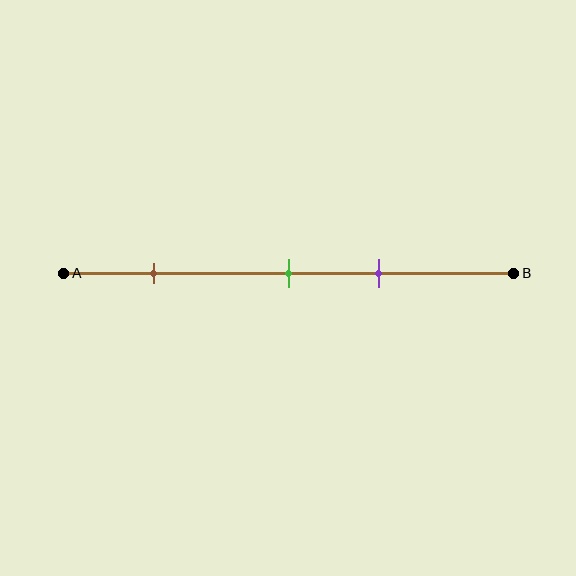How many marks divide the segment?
There are 3 marks dividing the segment.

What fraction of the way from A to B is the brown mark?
The brown mark is approximately 20% (0.2) of the way from A to B.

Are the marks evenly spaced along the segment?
No, the marks are not evenly spaced.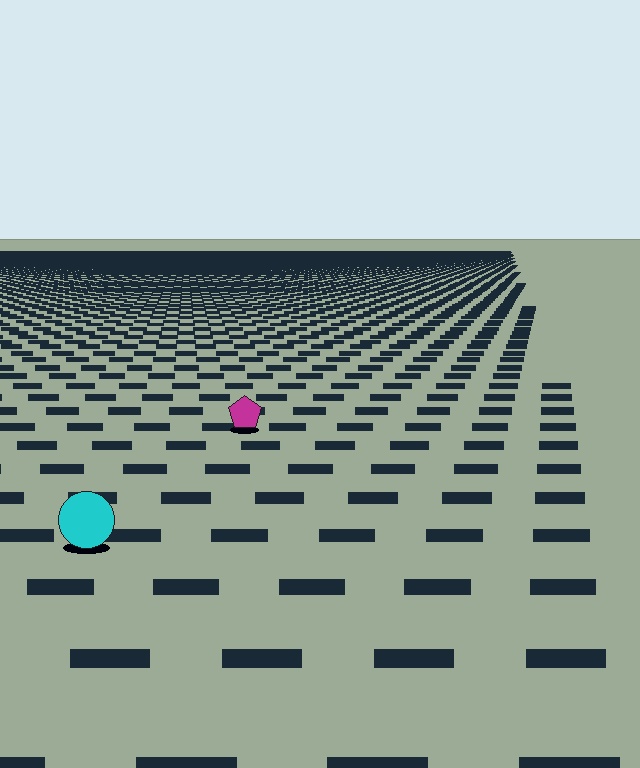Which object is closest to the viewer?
The cyan circle is closest. The texture marks near it are larger and more spread out.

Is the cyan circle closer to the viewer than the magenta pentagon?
Yes. The cyan circle is closer — you can tell from the texture gradient: the ground texture is coarser near it.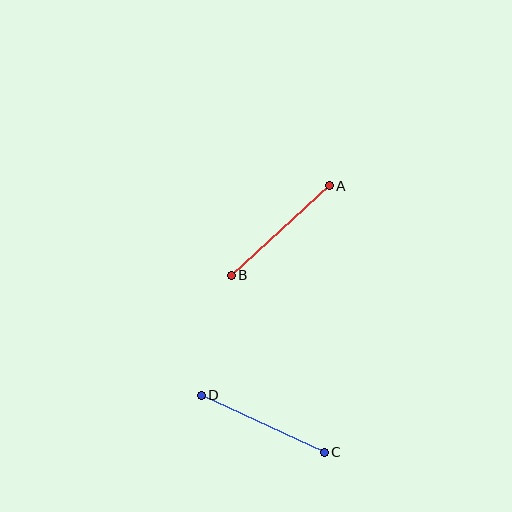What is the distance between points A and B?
The distance is approximately 133 pixels.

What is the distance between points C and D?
The distance is approximately 136 pixels.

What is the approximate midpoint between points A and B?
The midpoint is at approximately (280, 230) pixels.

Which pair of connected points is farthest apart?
Points C and D are farthest apart.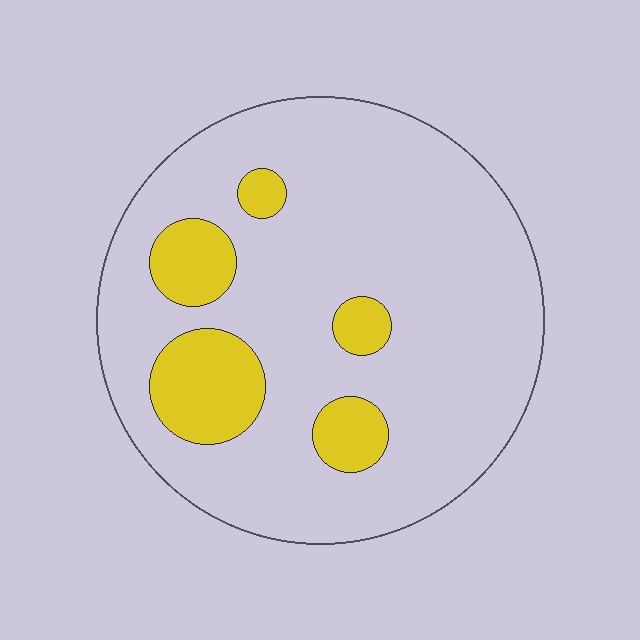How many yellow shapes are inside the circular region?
5.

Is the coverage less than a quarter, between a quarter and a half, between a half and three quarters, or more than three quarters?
Less than a quarter.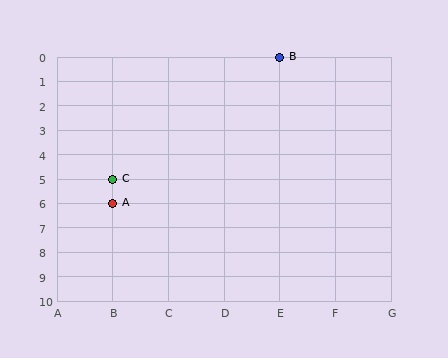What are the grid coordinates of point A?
Point A is at grid coordinates (B, 6).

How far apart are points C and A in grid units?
Points C and A are 1 row apart.